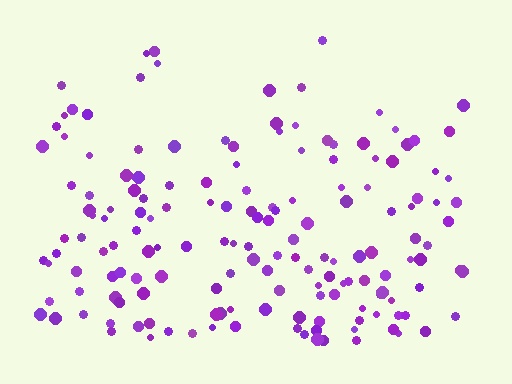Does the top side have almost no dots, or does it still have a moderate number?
Still a moderate number, just noticeably fewer than the bottom.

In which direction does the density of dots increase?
From top to bottom, with the bottom side densest.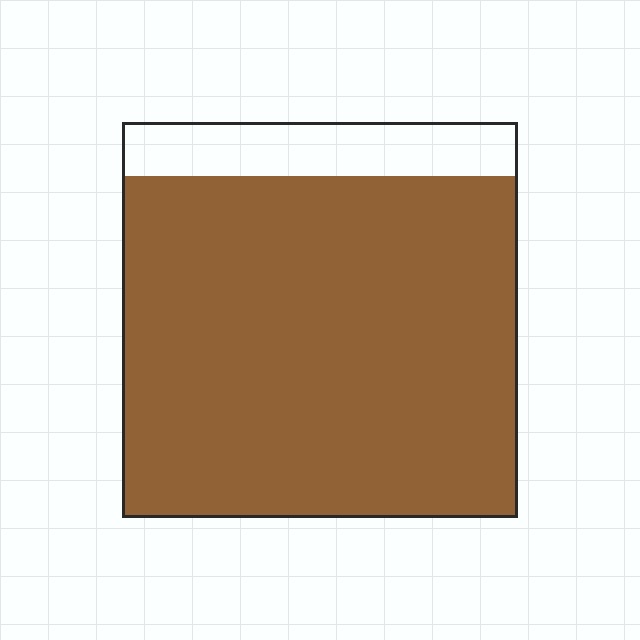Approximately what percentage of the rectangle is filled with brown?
Approximately 85%.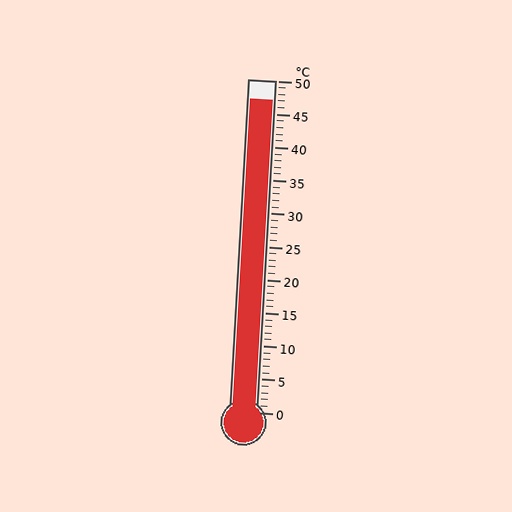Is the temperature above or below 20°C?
The temperature is above 20°C.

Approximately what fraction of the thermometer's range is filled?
The thermometer is filled to approximately 95% of its range.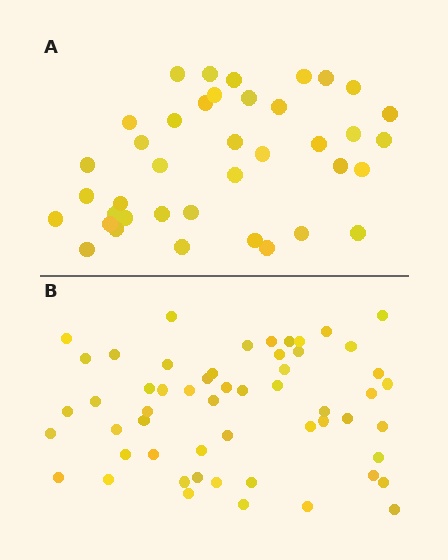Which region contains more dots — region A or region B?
Region B (the bottom region) has more dots.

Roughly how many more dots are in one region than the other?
Region B has approximately 15 more dots than region A.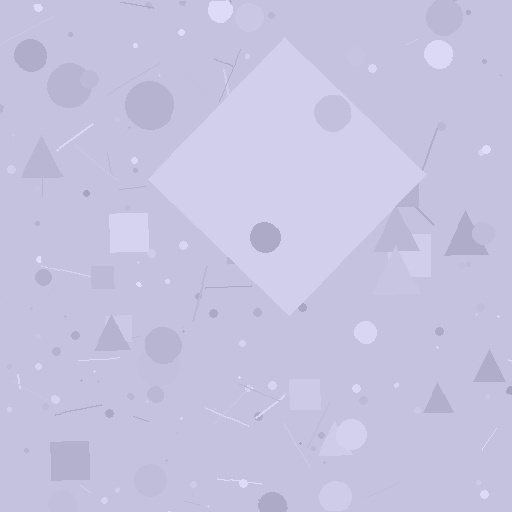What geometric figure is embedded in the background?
A diamond is embedded in the background.